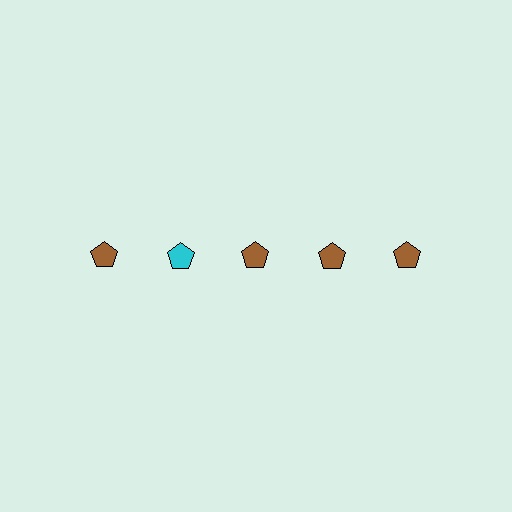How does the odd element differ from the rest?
It has a different color: cyan instead of brown.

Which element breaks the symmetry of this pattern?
The cyan pentagon in the top row, second from left column breaks the symmetry. All other shapes are brown pentagons.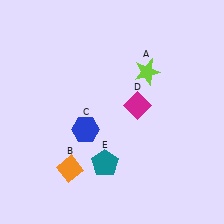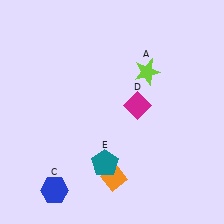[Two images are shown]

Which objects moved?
The objects that moved are: the orange diamond (B), the blue hexagon (C).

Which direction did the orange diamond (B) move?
The orange diamond (B) moved right.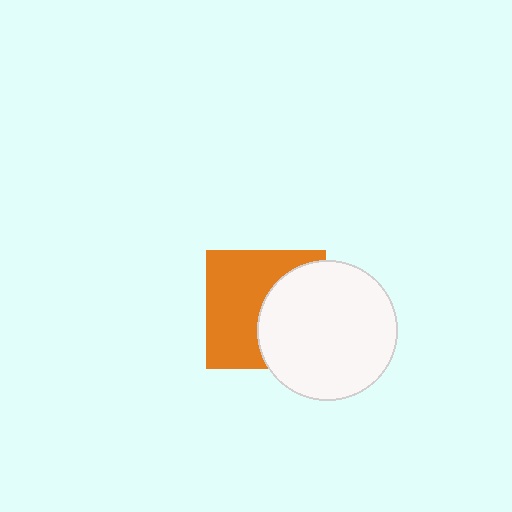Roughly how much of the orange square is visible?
About half of it is visible (roughly 56%).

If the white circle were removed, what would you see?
You would see the complete orange square.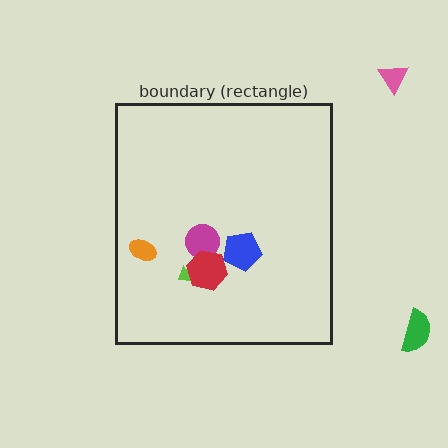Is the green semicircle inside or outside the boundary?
Outside.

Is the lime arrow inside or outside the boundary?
Inside.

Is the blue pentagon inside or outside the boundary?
Inside.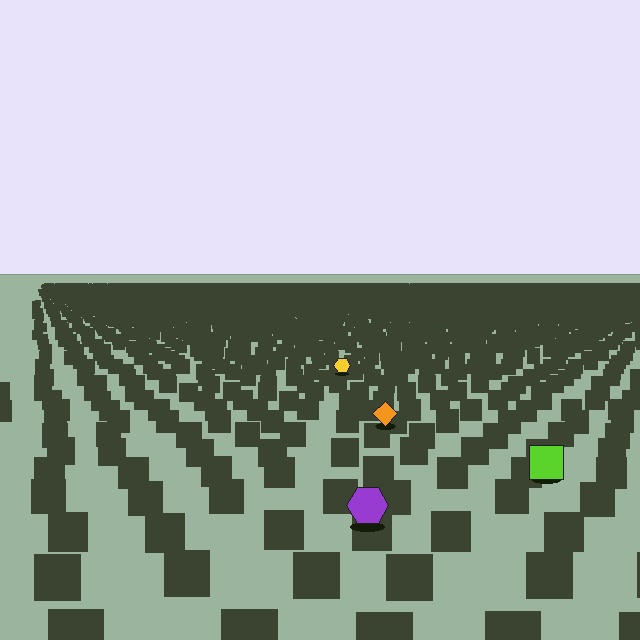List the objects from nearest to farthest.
From nearest to farthest: the purple hexagon, the lime square, the orange diamond, the yellow hexagon.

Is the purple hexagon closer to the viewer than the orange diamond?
Yes. The purple hexagon is closer — you can tell from the texture gradient: the ground texture is coarser near it.